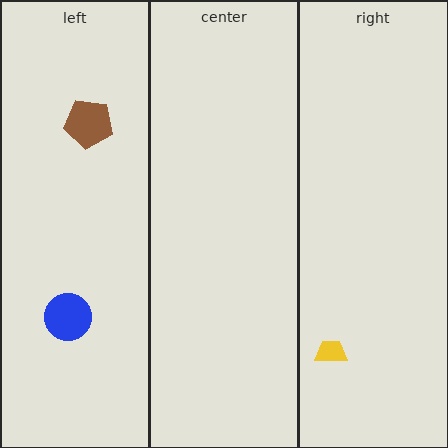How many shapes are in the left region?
2.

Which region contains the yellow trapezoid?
The right region.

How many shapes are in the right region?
1.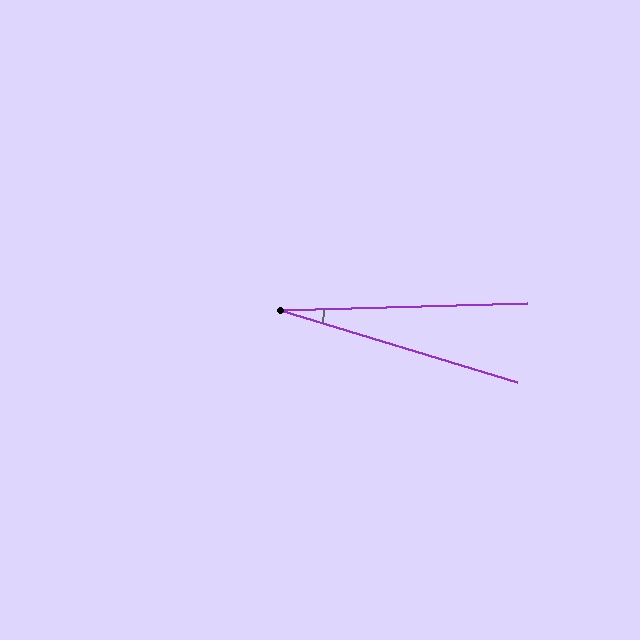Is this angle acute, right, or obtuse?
It is acute.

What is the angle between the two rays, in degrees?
Approximately 19 degrees.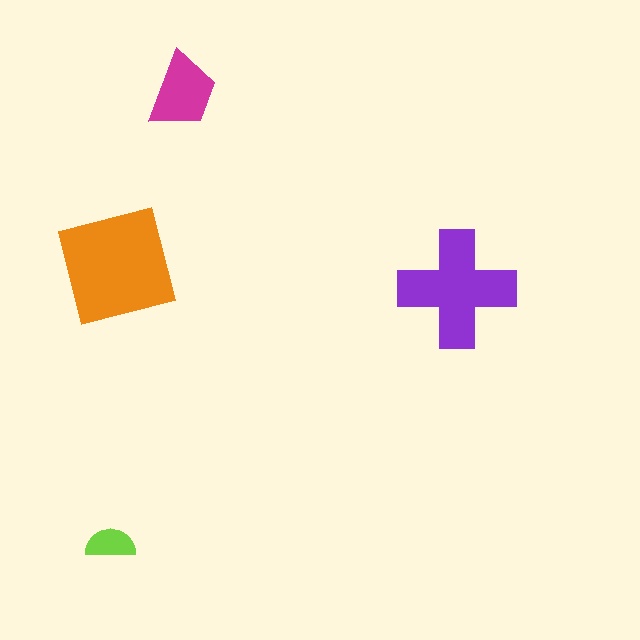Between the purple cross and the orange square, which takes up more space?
The orange square.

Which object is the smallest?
The lime semicircle.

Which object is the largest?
The orange square.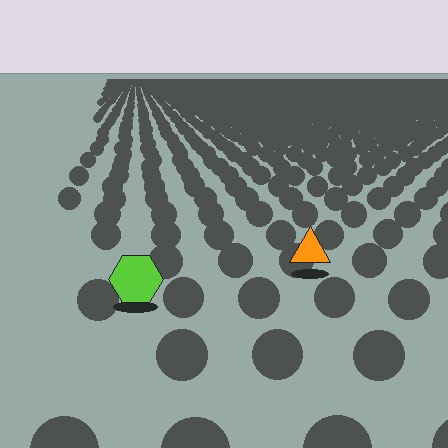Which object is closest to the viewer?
The lime hexagon is closest. The texture marks near it are larger and more spread out.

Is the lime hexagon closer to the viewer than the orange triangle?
Yes. The lime hexagon is closer — you can tell from the texture gradient: the ground texture is coarser near it.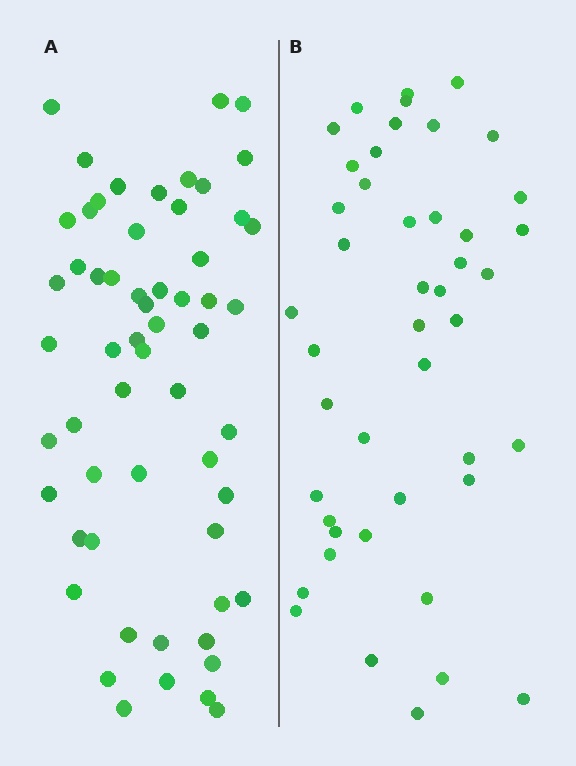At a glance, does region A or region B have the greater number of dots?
Region A (the left region) has more dots.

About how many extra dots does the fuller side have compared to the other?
Region A has approximately 15 more dots than region B.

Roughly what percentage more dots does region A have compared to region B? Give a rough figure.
About 30% more.